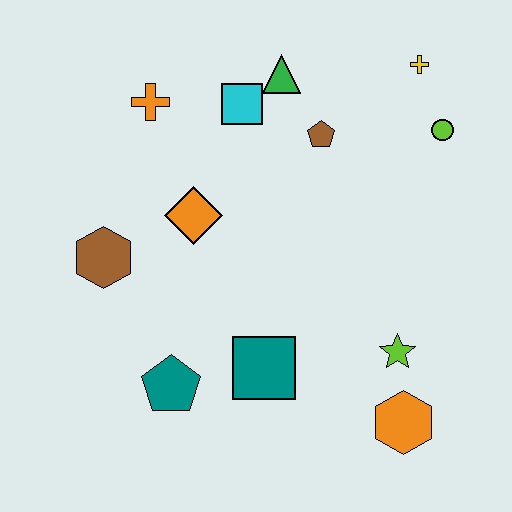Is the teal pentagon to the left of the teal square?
Yes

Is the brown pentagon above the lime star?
Yes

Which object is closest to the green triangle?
The cyan square is closest to the green triangle.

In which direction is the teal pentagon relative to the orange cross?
The teal pentagon is below the orange cross.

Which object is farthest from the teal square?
The yellow cross is farthest from the teal square.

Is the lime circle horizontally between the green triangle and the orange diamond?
No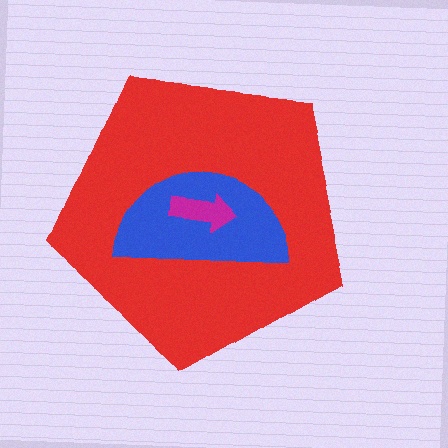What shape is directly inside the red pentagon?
The blue semicircle.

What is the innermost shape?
The magenta arrow.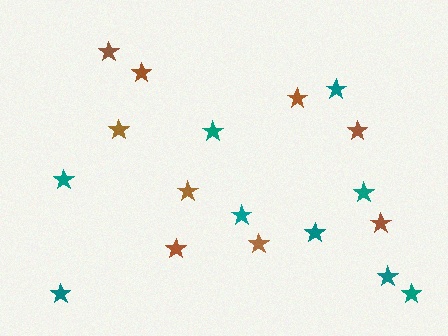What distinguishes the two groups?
There are 2 groups: one group of teal stars (9) and one group of brown stars (9).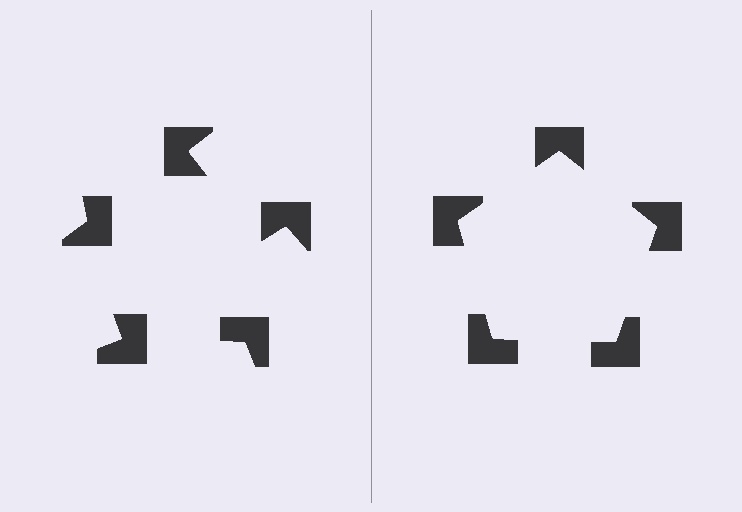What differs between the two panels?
The notched squares are positioned identically on both sides; only the wedge orientations differ. On the right they align to a pentagon; on the left they are misaligned.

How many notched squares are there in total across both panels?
10 — 5 on each side.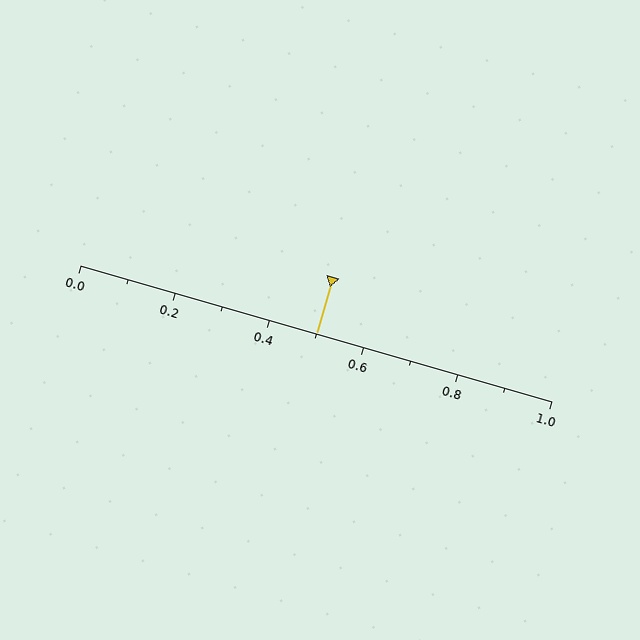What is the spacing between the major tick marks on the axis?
The major ticks are spaced 0.2 apart.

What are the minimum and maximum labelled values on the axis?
The axis runs from 0.0 to 1.0.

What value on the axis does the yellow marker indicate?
The marker indicates approximately 0.5.